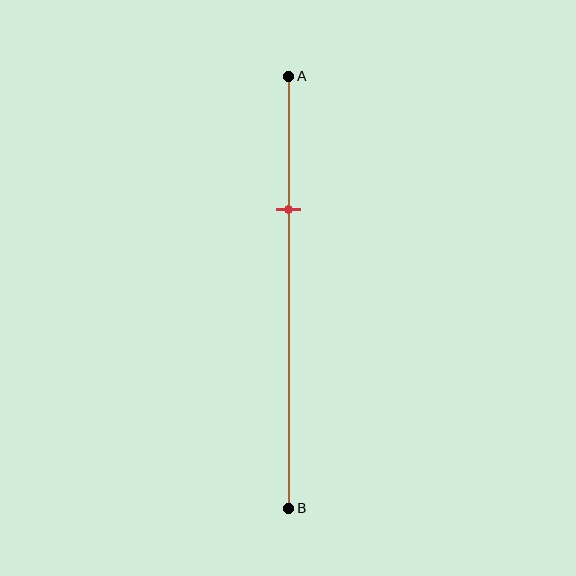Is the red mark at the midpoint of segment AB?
No, the mark is at about 30% from A, not at the 50% midpoint.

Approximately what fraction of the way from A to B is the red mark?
The red mark is approximately 30% of the way from A to B.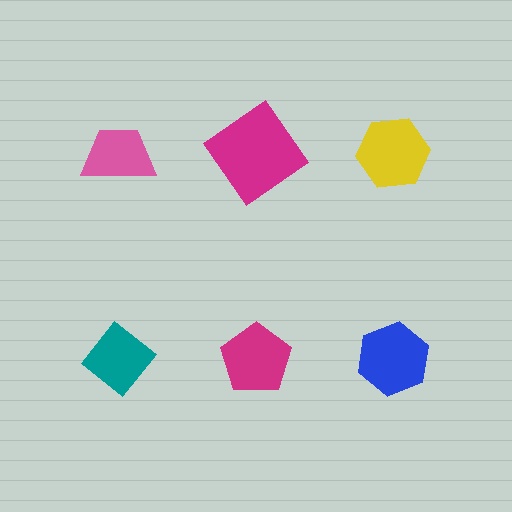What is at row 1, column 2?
A magenta diamond.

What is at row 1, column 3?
A yellow hexagon.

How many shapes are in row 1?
3 shapes.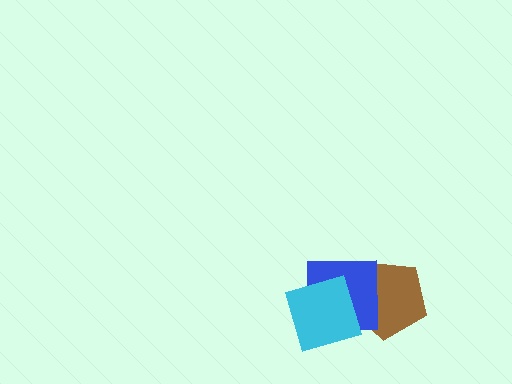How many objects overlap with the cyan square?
1 object overlaps with the cyan square.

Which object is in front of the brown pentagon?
The blue square is in front of the brown pentagon.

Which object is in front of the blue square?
The cyan square is in front of the blue square.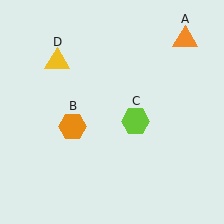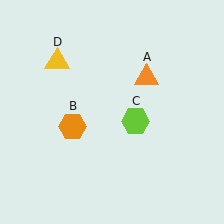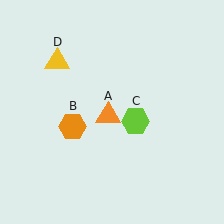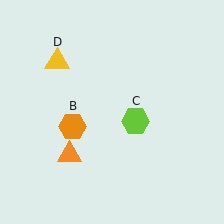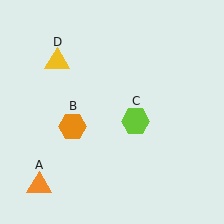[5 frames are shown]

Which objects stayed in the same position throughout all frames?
Orange hexagon (object B) and lime hexagon (object C) and yellow triangle (object D) remained stationary.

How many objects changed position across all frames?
1 object changed position: orange triangle (object A).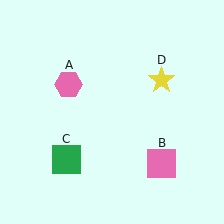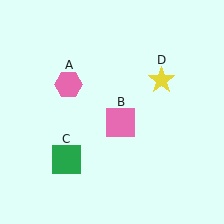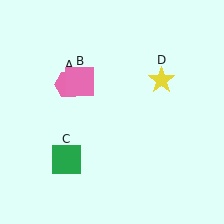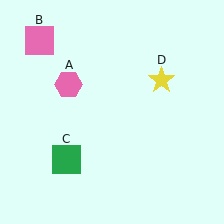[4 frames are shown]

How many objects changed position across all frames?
1 object changed position: pink square (object B).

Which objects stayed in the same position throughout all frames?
Pink hexagon (object A) and green square (object C) and yellow star (object D) remained stationary.